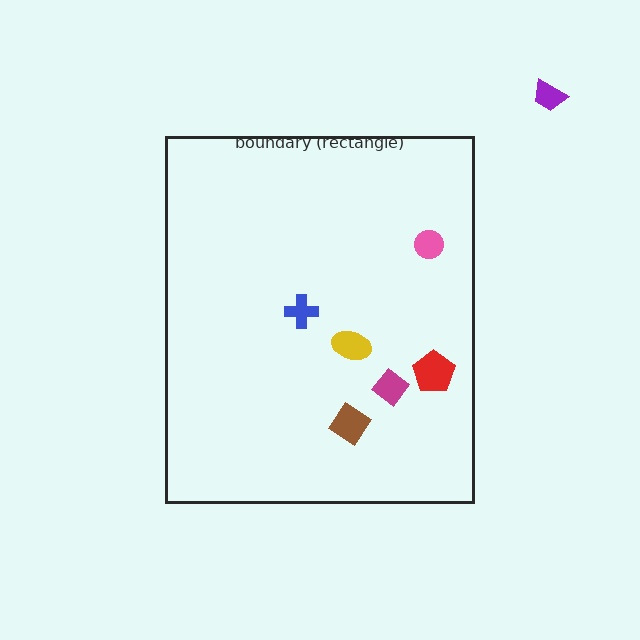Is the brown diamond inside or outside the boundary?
Inside.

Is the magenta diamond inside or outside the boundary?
Inside.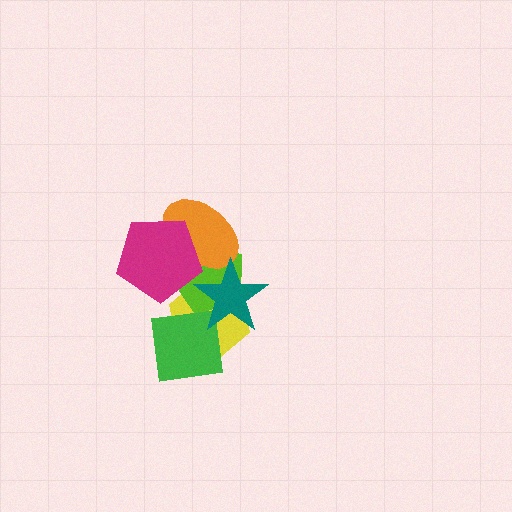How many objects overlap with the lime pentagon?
4 objects overlap with the lime pentagon.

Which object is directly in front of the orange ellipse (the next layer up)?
The teal star is directly in front of the orange ellipse.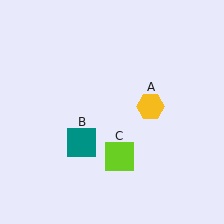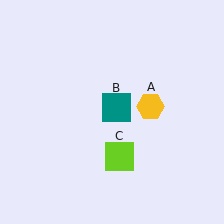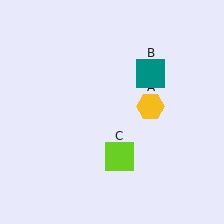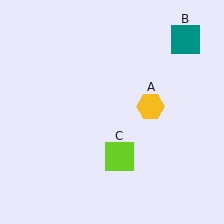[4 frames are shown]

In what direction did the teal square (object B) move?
The teal square (object B) moved up and to the right.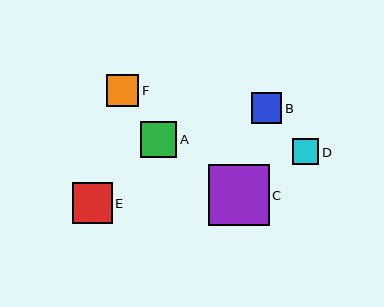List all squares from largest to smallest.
From largest to smallest: C, E, A, F, B, D.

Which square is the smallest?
Square D is the smallest with a size of approximately 26 pixels.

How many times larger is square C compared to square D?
Square C is approximately 2.3 times the size of square D.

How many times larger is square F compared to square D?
Square F is approximately 1.2 times the size of square D.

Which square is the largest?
Square C is the largest with a size of approximately 61 pixels.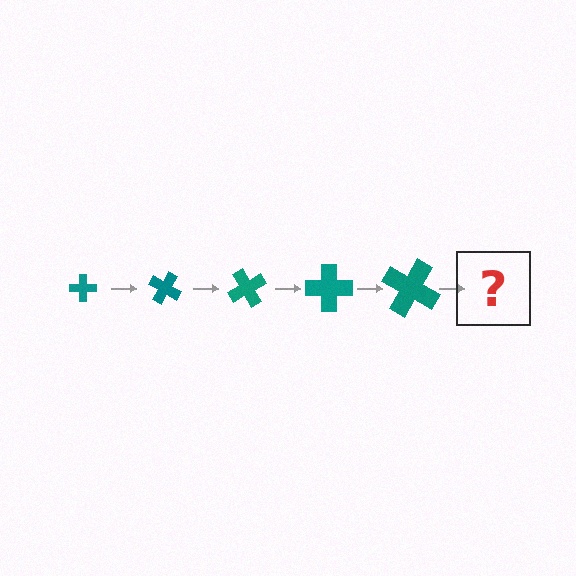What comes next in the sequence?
The next element should be a cross, larger than the previous one and rotated 150 degrees from the start.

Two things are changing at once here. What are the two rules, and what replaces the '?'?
The two rules are that the cross grows larger each step and it rotates 30 degrees each step. The '?' should be a cross, larger than the previous one and rotated 150 degrees from the start.